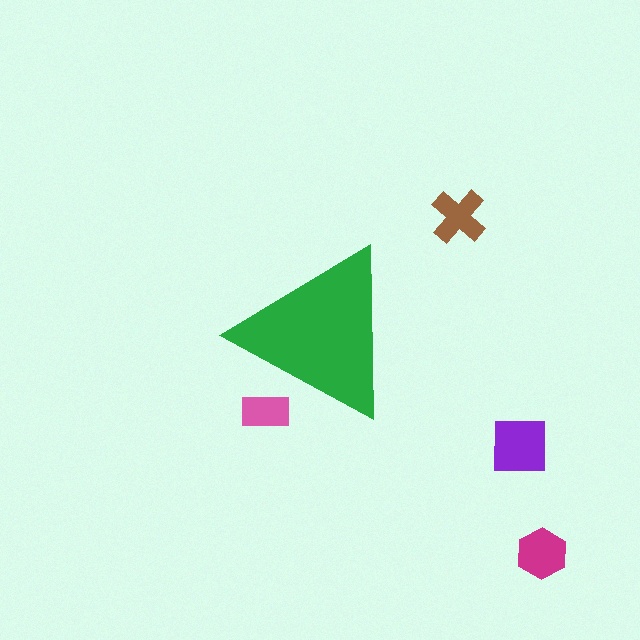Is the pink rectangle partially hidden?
Yes, the pink rectangle is partially hidden behind the green triangle.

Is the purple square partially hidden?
No, the purple square is fully visible.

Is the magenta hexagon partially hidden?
No, the magenta hexagon is fully visible.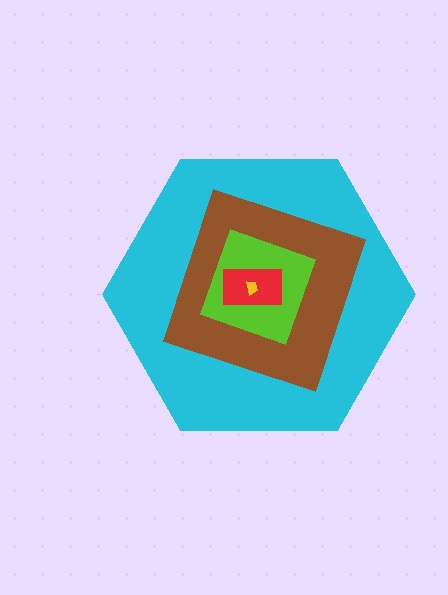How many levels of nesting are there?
5.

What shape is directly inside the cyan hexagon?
The brown square.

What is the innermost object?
The yellow trapezoid.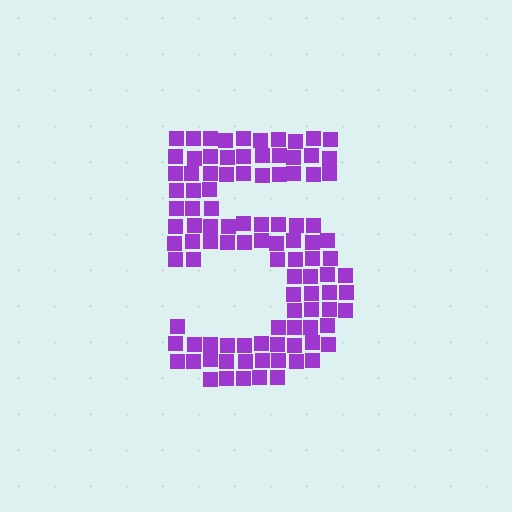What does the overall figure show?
The overall figure shows the digit 5.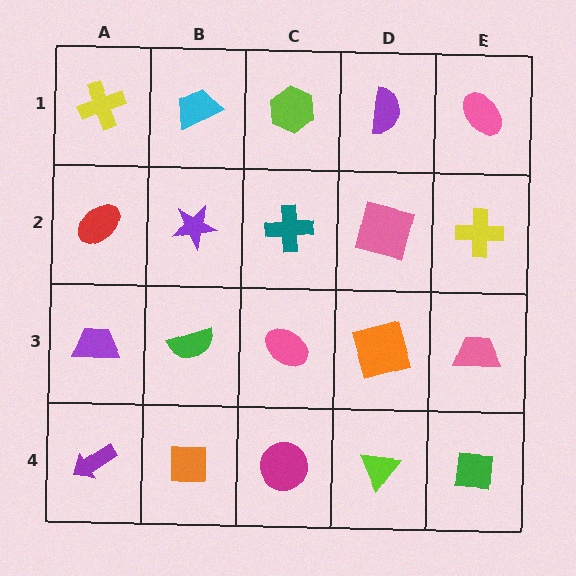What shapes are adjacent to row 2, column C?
A lime hexagon (row 1, column C), a pink ellipse (row 3, column C), a purple star (row 2, column B), a pink square (row 2, column D).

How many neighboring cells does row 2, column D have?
4.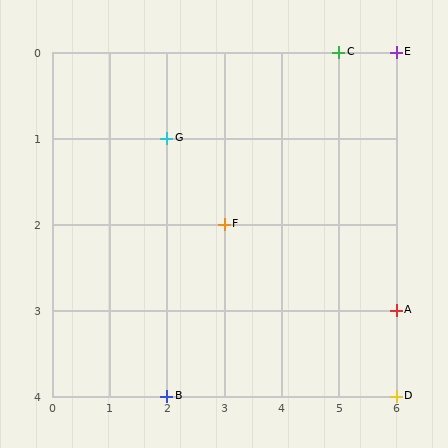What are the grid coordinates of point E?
Point E is at grid coordinates (6, 0).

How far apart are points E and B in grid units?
Points E and B are 4 columns and 4 rows apart (about 5.7 grid units diagonally).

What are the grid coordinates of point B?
Point B is at grid coordinates (2, 4).